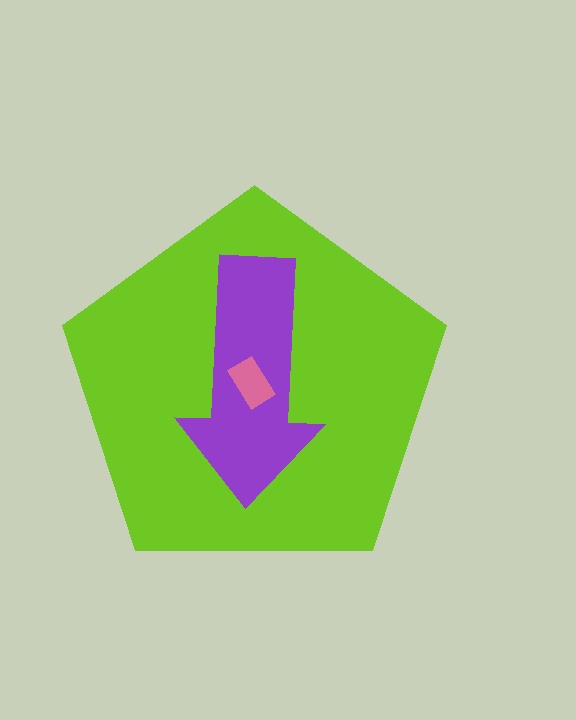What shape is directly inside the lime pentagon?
The purple arrow.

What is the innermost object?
The pink rectangle.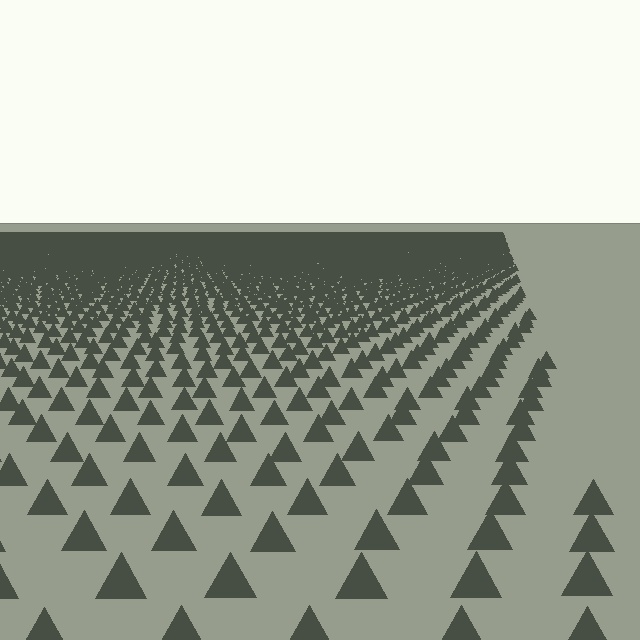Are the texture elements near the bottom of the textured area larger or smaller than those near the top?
Larger. Near the bottom, elements are closer to the viewer and appear at a bigger on-screen size.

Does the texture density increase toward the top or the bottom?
Density increases toward the top.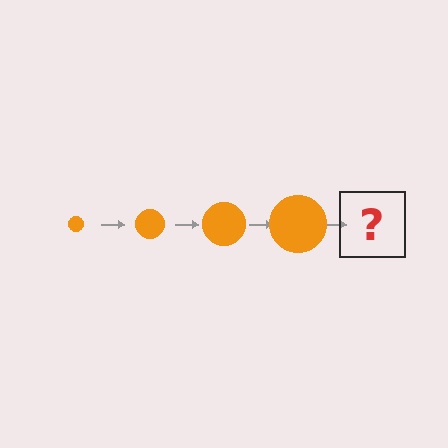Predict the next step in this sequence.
The next step is an orange circle, larger than the previous one.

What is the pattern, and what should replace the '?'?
The pattern is that the circle gets progressively larger each step. The '?' should be an orange circle, larger than the previous one.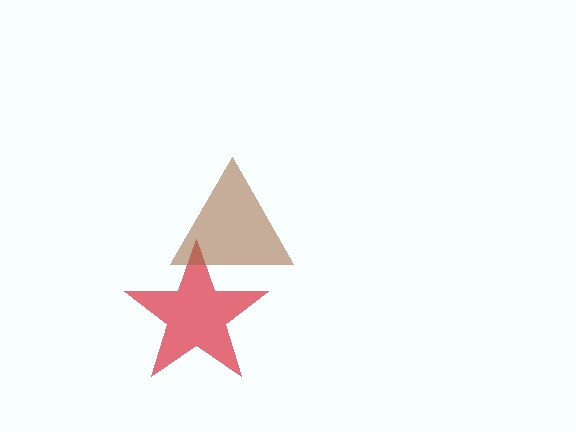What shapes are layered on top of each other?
The layered shapes are: a red star, a brown triangle.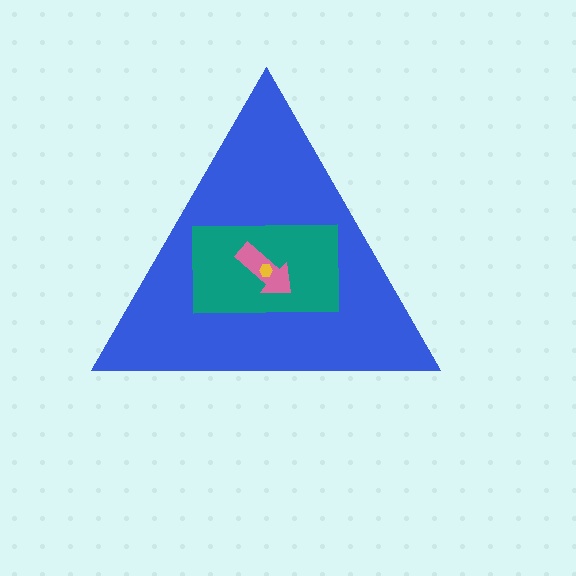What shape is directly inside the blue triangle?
The teal rectangle.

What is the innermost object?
The yellow hexagon.